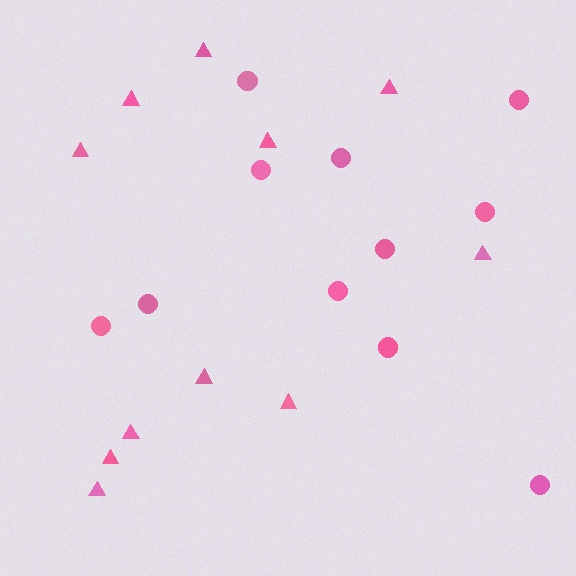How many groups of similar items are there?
There are 2 groups: one group of circles (11) and one group of triangles (11).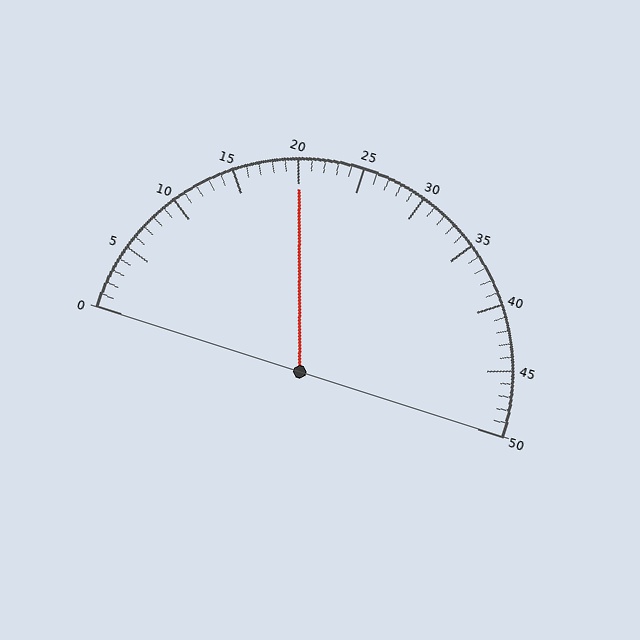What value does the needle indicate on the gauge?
The needle indicates approximately 20.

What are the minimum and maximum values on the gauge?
The gauge ranges from 0 to 50.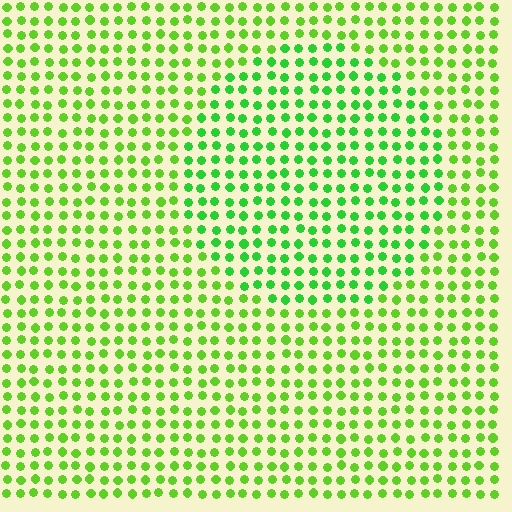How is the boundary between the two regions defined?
The boundary is defined purely by a slight shift in hue (about 23 degrees). Spacing, size, and orientation are identical on both sides.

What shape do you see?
I see a circle.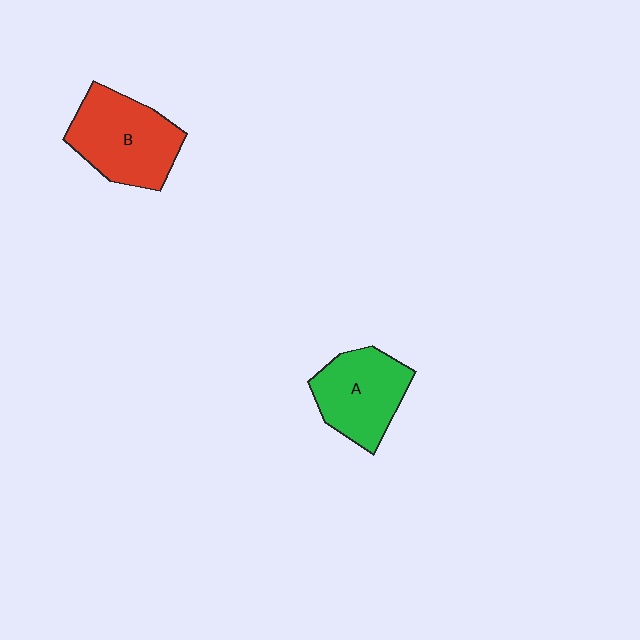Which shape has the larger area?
Shape B (red).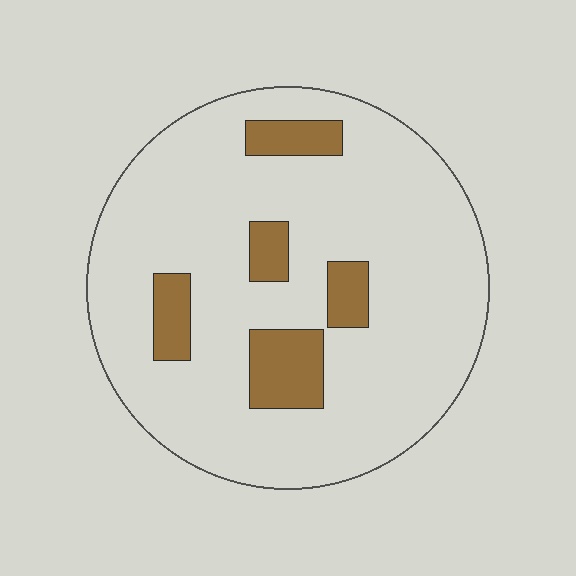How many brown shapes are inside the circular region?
5.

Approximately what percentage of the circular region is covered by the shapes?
Approximately 15%.